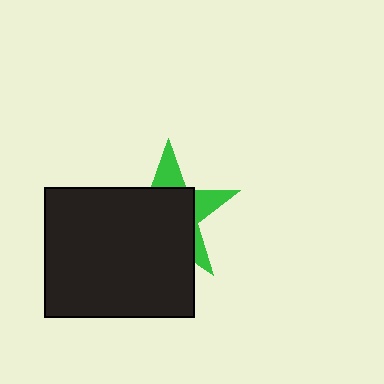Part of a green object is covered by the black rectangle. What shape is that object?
It is a star.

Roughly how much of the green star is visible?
A small part of it is visible (roughly 31%).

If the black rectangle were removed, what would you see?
You would see the complete green star.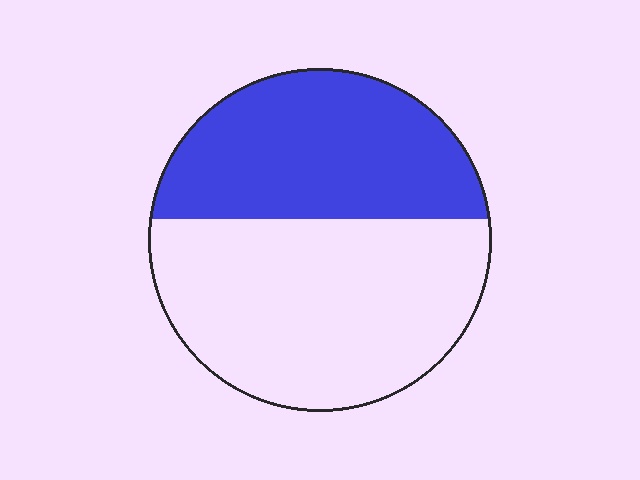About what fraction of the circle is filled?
About two fifths (2/5).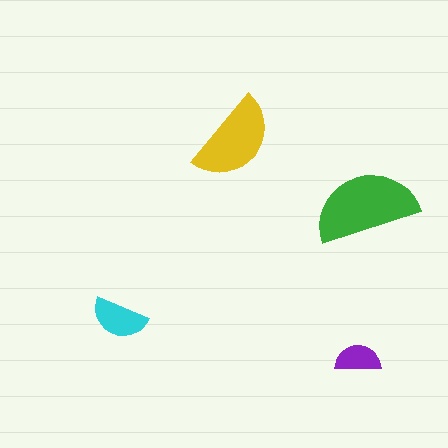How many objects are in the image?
There are 4 objects in the image.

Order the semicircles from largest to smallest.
the green one, the yellow one, the cyan one, the purple one.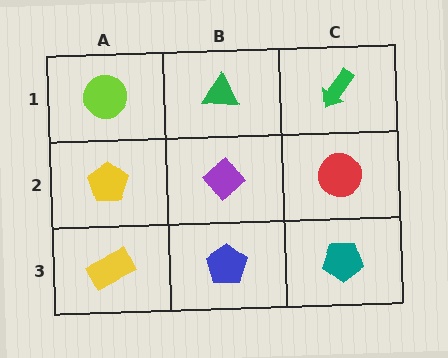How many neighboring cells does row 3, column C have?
2.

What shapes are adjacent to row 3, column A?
A yellow pentagon (row 2, column A), a blue pentagon (row 3, column B).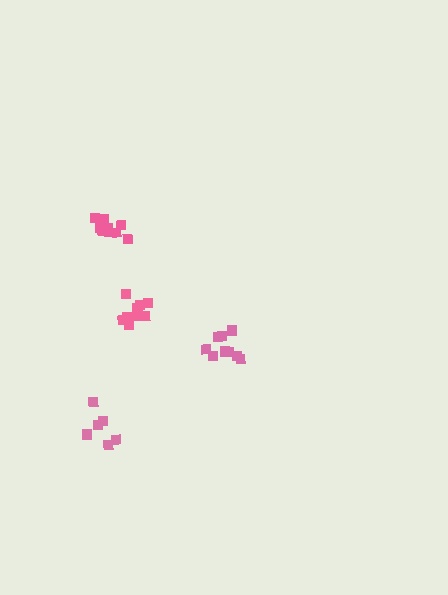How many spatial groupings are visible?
There are 4 spatial groupings.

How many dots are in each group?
Group 1: 6 dots, Group 2: 9 dots, Group 3: 9 dots, Group 4: 11 dots (35 total).